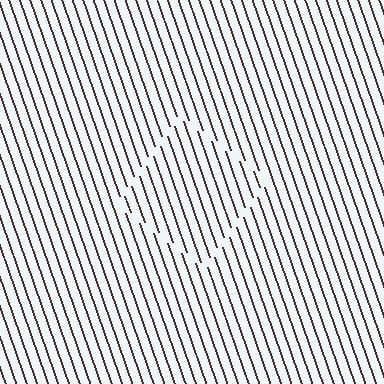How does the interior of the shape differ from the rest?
The interior of the shape contains the same grating, shifted by half a period — the contour is defined by the phase discontinuity where line-ends from the inner and outer gratings abut.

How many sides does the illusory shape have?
4 sides — the line-ends trace a square.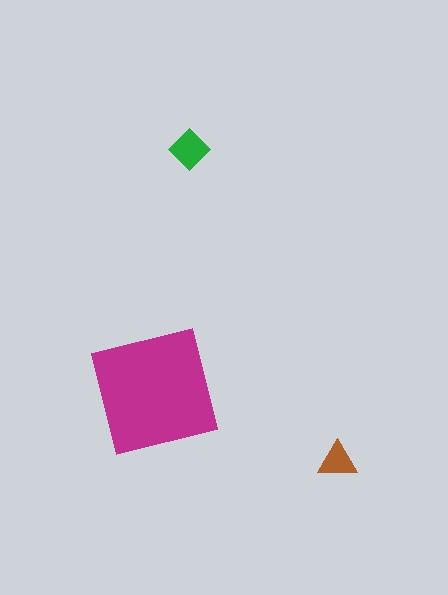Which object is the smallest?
The brown triangle.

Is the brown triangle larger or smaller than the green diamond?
Smaller.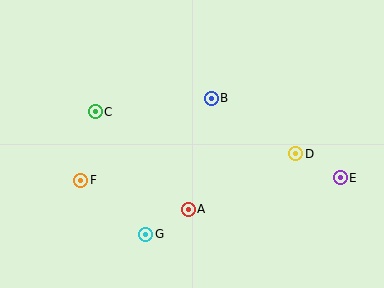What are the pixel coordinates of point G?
Point G is at (146, 234).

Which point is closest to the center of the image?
Point B at (211, 98) is closest to the center.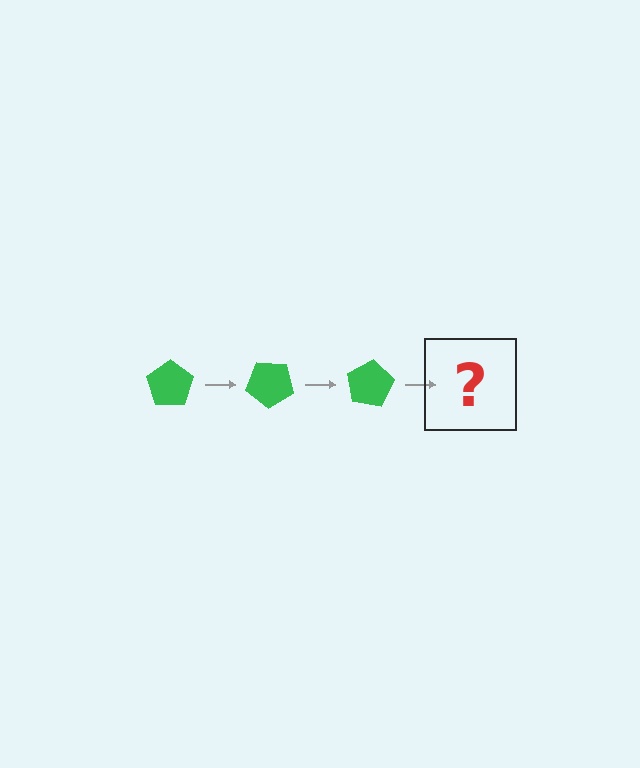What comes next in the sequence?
The next element should be a green pentagon rotated 120 degrees.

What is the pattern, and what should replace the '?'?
The pattern is that the pentagon rotates 40 degrees each step. The '?' should be a green pentagon rotated 120 degrees.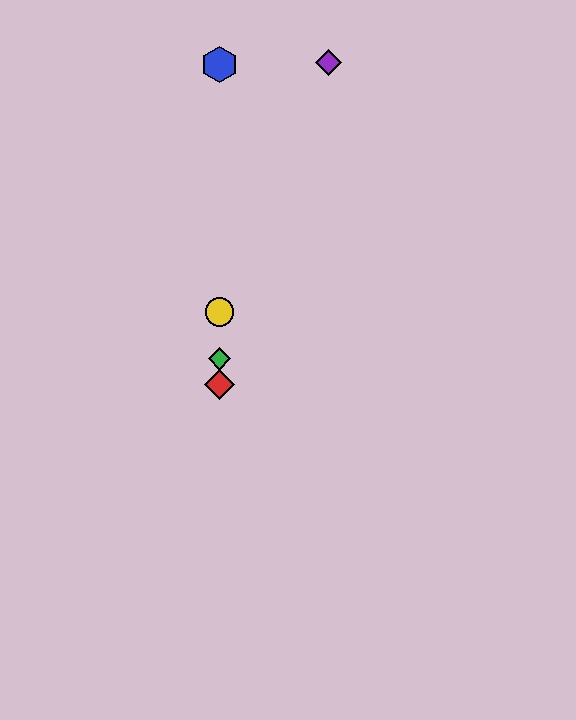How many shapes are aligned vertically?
4 shapes (the red diamond, the blue hexagon, the green diamond, the yellow circle) are aligned vertically.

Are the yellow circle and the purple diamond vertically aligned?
No, the yellow circle is at x≈220 and the purple diamond is at x≈329.